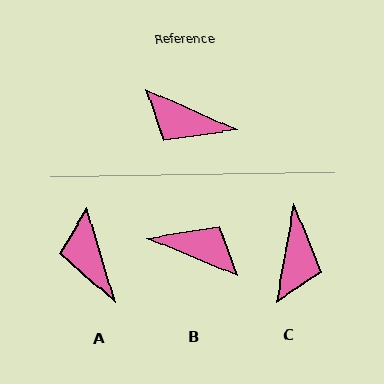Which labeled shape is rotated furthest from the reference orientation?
B, about 179 degrees away.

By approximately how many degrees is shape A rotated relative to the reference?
Approximately 49 degrees clockwise.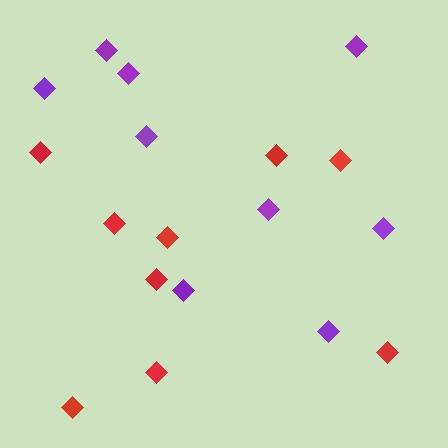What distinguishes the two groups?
There are 2 groups: one group of red diamonds (9) and one group of purple diamonds (9).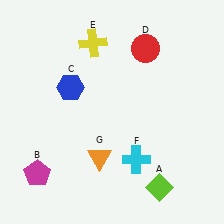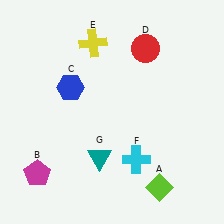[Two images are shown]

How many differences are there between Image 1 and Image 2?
There is 1 difference between the two images.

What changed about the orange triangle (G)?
In Image 1, G is orange. In Image 2, it changed to teal.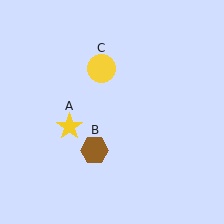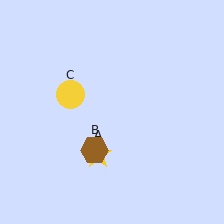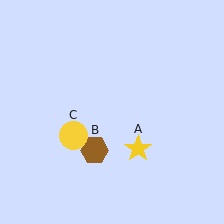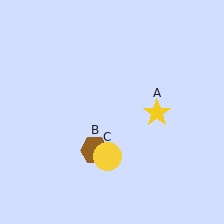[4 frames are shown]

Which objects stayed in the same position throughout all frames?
Brown hexagon (object B) remained stationary.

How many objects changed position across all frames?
2 objects changed position: yellow star (object A), yellow circle (object C).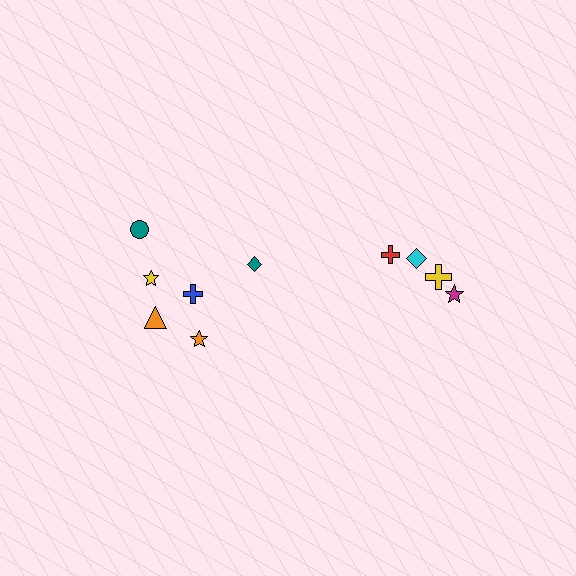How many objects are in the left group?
There are 6 objects.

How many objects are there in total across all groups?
There are 10 objects.